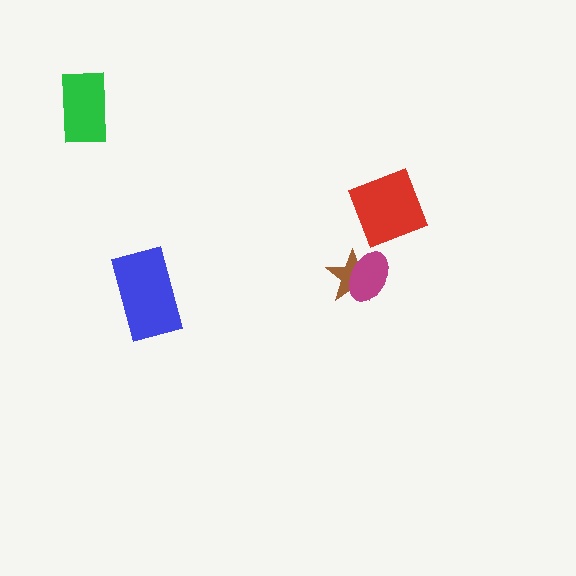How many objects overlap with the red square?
0 objects overlap with the red square.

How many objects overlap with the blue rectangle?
0 objects overlap with the blue rectangle.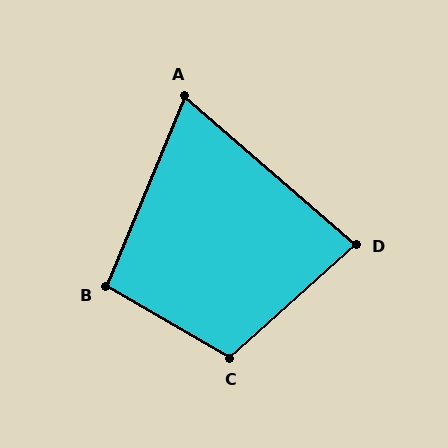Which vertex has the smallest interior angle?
A, at approximately 72 degrees.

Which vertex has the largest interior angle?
C, at approximately 108 degrees.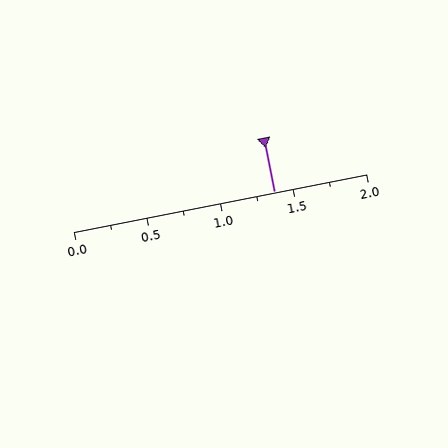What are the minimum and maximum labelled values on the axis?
The axis runs from 0.0 to 2.0.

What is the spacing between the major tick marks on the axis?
The major ticks are spaced 0.5 apart.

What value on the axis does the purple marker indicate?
The marker indicates approximately 1.38.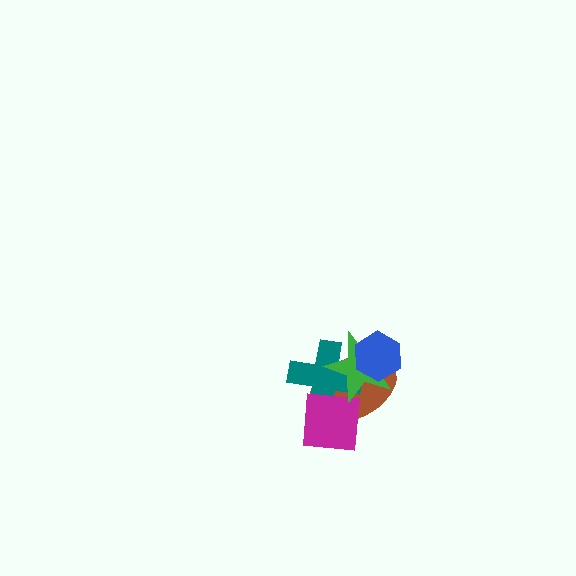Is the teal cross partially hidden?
Yes, it is partially covered by another shape.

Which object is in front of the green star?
The blue hexagon is in front of the green star.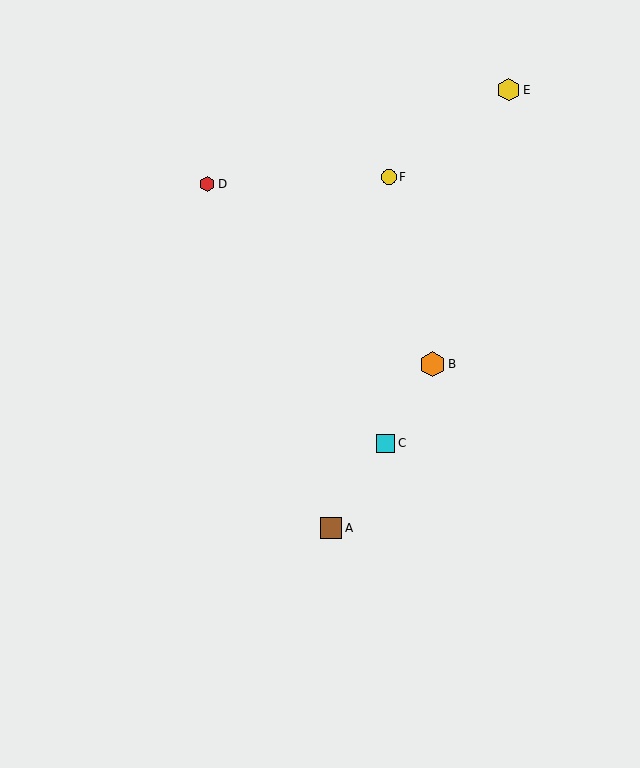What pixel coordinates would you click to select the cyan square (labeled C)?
Click at (386, 443) to select the cyan square C.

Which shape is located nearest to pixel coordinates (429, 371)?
The orange hexagon (labeled B) at (433, 364) is nearest to that location.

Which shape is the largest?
The orange hexagon (labeled B) is the largest.